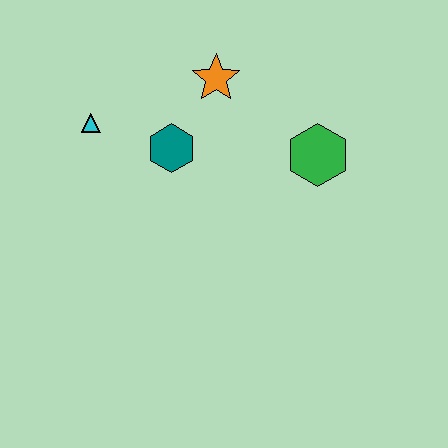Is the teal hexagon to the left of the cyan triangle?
No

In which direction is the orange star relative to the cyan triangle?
The orange star is to the right of the cyan triangle.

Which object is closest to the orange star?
The teal hexagon is closest to the orange star.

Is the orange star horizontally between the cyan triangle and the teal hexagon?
No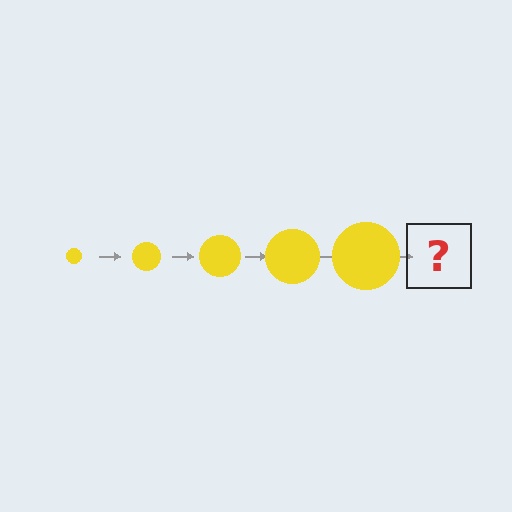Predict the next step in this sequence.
The next step is a yellow circle, larger than the previous one.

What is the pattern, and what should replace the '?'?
The pattern is that the circle gets progressively larger each step. The '?' should be a yellow circle, larger than the previous one.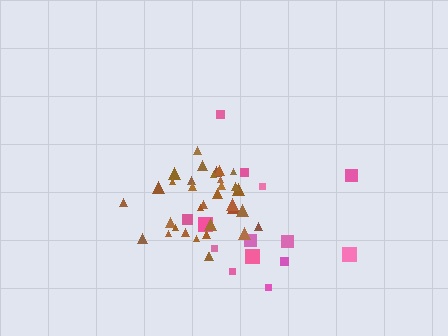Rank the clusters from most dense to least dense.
brown, pink.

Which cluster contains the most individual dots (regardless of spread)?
Brown (34).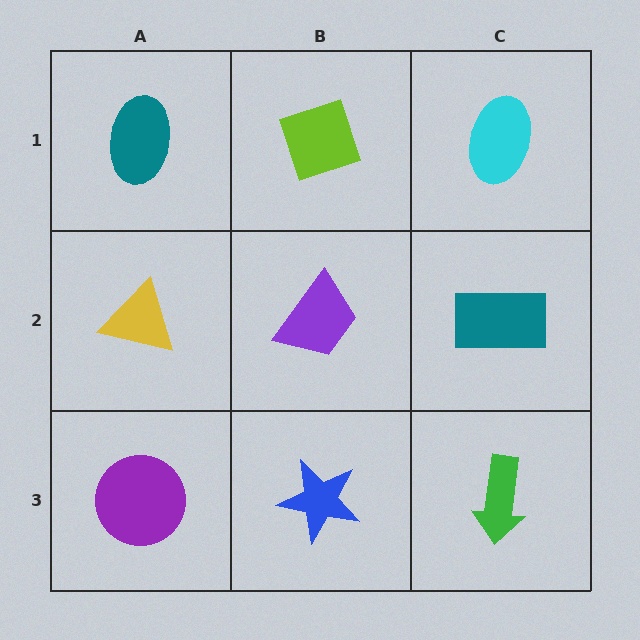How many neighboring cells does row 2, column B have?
4.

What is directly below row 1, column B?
A purple trapezoid.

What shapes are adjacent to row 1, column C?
A teal rectangle (row 2, column C), a lime diamond (row 1, column B).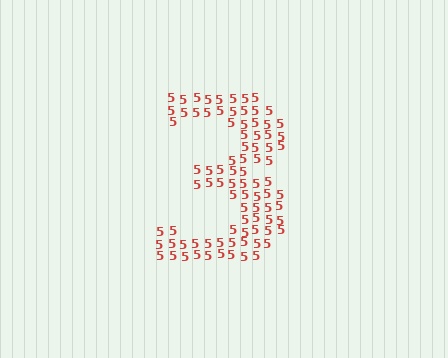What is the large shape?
The large shape is the digit 3.